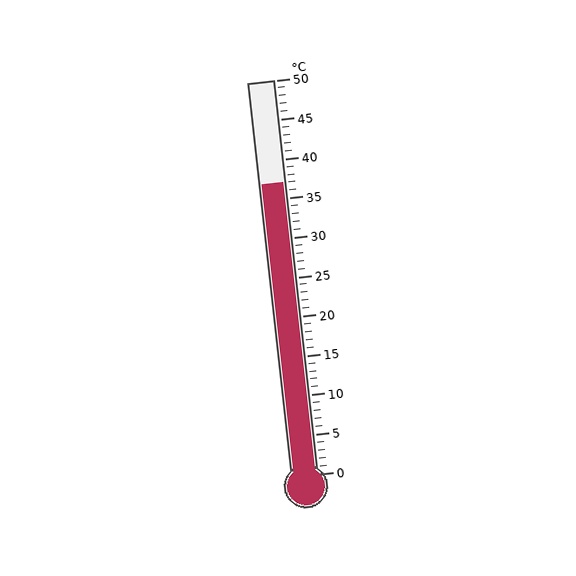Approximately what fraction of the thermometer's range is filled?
The thermometer is filled to approximately 75% of its range.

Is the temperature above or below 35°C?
The temperature is above 35°C.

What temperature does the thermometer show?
The thermometer shows approximately 37°C.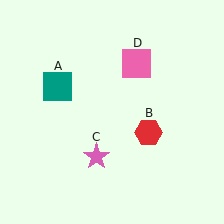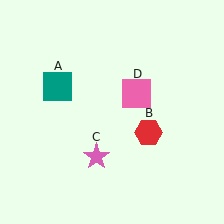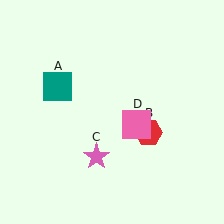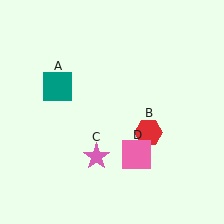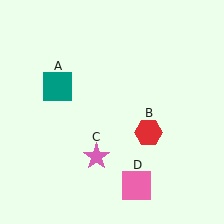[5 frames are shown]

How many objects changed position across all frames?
1 object changed position: pink square (object D).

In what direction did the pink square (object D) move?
The pink square (object D) moved down.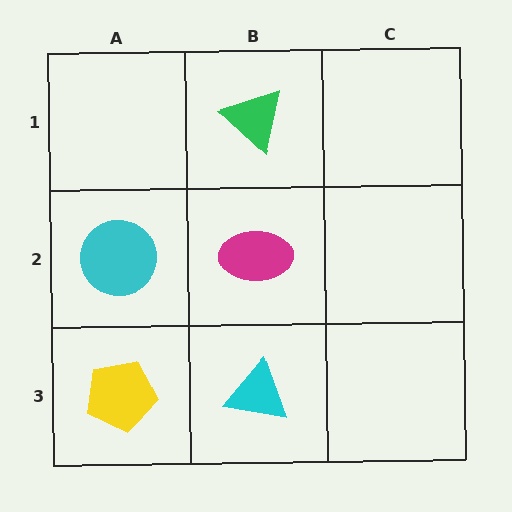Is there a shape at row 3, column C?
No, that cell is empty.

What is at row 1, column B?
A green triangle.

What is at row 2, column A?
A cyan circle.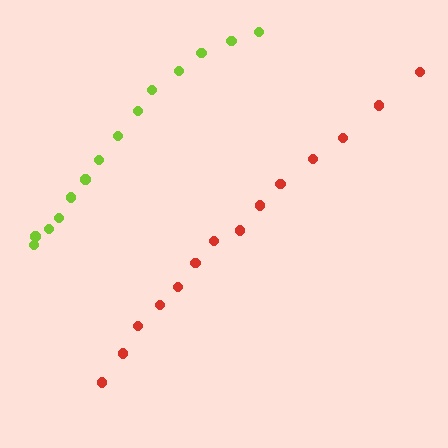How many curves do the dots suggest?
There are 2 distinct paths.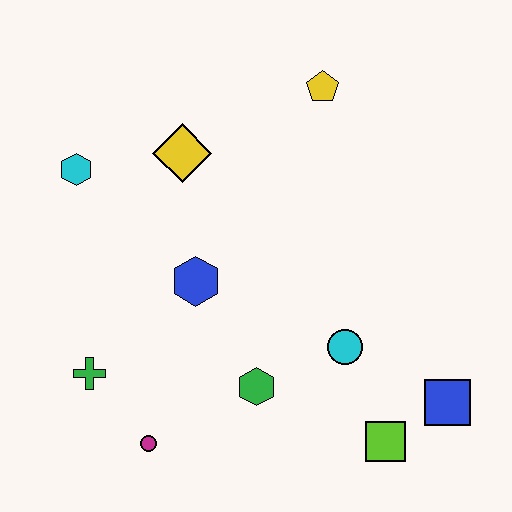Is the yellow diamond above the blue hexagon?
Yes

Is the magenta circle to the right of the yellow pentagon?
No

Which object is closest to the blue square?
The lime square is closest to the blue square.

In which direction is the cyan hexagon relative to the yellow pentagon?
The cyan hexagon is to the left of the yellow pentagon.